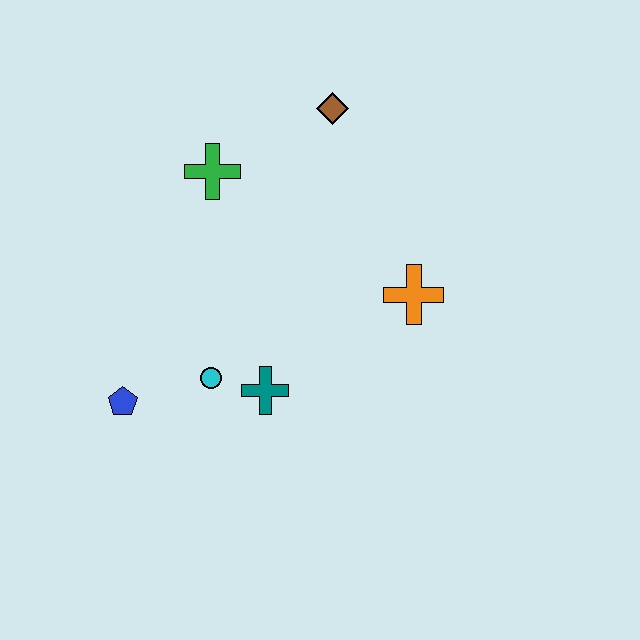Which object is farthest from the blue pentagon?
The brown diamond is farthest from the blue pentagon.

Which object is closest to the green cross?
The brown diamond is closest to the green cross.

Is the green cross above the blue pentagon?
Yes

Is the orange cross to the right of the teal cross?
Yes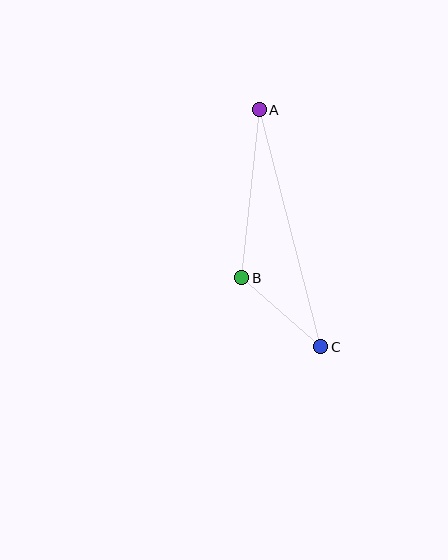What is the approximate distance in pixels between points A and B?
The distance between A and B is approximately 169 pixels.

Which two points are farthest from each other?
Points A and C are farthest from each other.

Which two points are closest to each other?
Points B and C are closest to each other.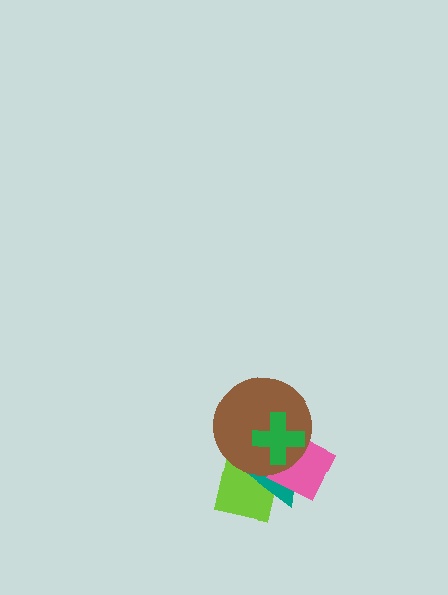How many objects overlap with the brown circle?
4 objects overlap with the brown circle.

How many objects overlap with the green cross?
3 objects overlap with the green cross.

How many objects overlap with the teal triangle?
4 objects overlap with the teal triangle.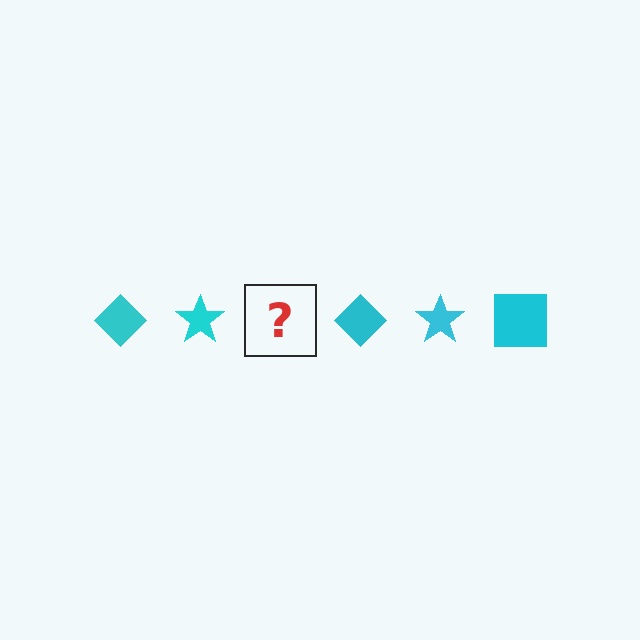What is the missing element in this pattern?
The missing element is a cyan square.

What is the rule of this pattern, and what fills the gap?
The rule is that the pattern cycles through diamond, star, square shapes in cyan. The gap should be filled with a cyan square.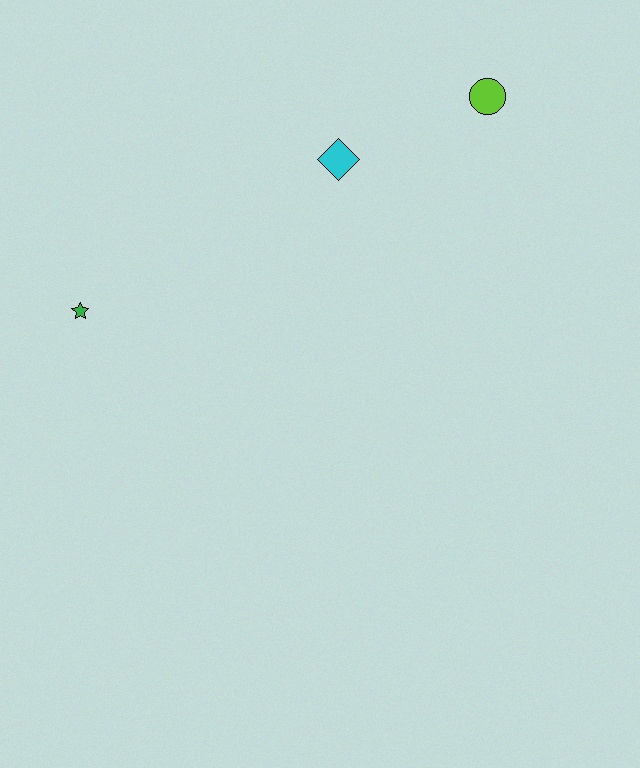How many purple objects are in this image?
There are no purple objects.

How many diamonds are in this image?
There is 1 diamond.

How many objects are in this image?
There are 3 objects.